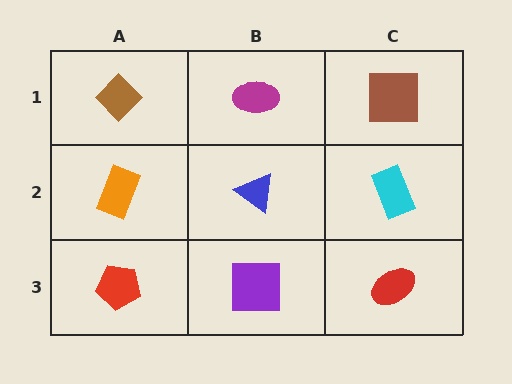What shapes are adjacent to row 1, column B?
A blue triangle (row 2, column B), a brown diamond (row 1, column A), a brown square (row 1, column C).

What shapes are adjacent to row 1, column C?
A cyan rectangle (row 2, column C), a magenta ellipse (row 1, column B).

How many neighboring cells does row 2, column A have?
3.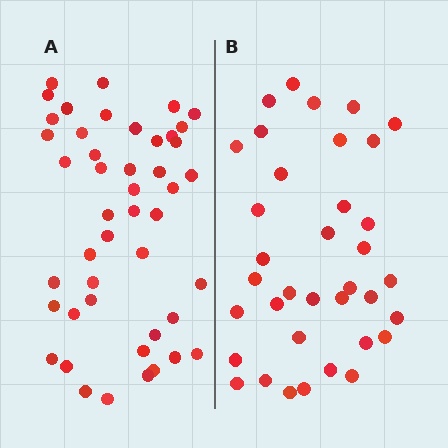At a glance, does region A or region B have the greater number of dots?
Region A (the left region) has more dots.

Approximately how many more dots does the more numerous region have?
Region A has roughly 10 or so more dots than region B.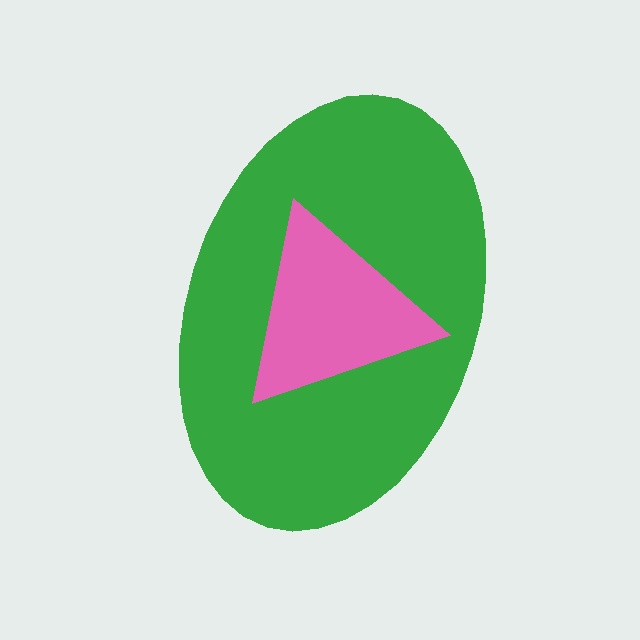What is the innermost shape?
The pink triangle.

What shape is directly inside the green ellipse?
The pink triangle.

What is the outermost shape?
The green ellipse.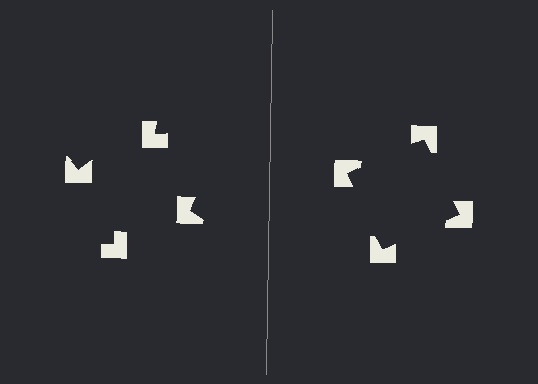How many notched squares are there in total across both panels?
8 — 4 on each side.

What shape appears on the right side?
An illusory square.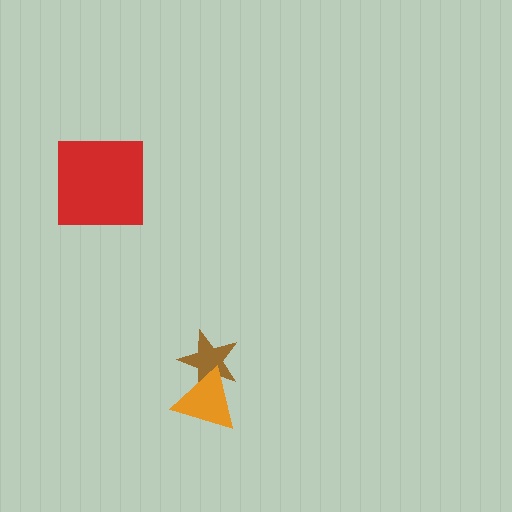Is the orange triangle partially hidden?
No, no other shape covers it.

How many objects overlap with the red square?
0 objects overlap with the red square.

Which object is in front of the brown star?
The orange triangle is in front of the brown star.